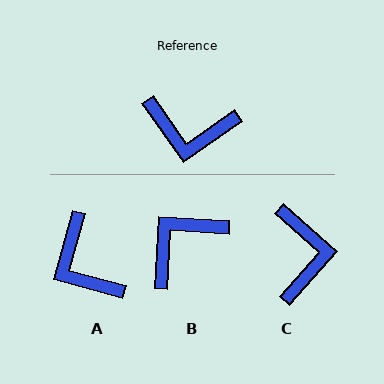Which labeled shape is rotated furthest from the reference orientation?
B, about 128 degrees away.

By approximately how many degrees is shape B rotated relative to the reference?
Approximately 128 degrees clockwise.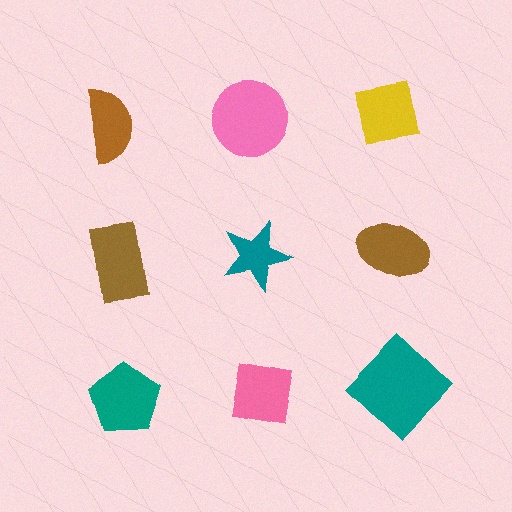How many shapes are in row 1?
3 shapes.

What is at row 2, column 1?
A brown rectangle.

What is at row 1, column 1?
A brown semicircle.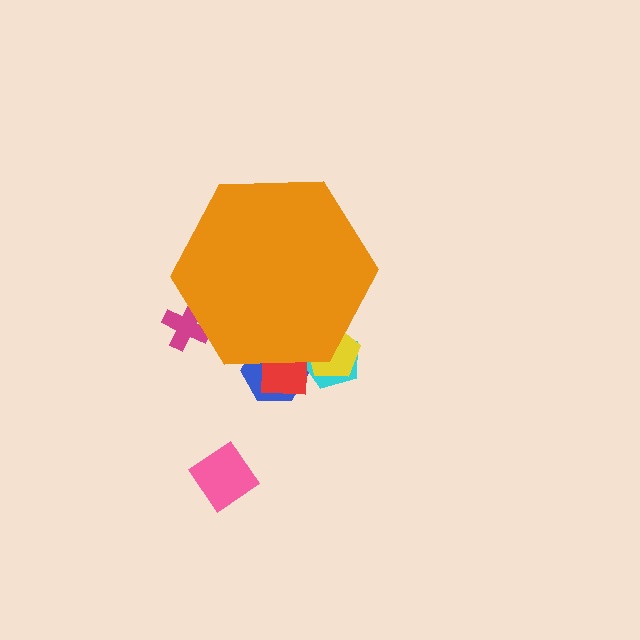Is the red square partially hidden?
Yes, the red square is partially hidden behind the orange hexagon.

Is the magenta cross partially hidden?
Yes, the magenta cross is partially hidden behind the orange hexagon.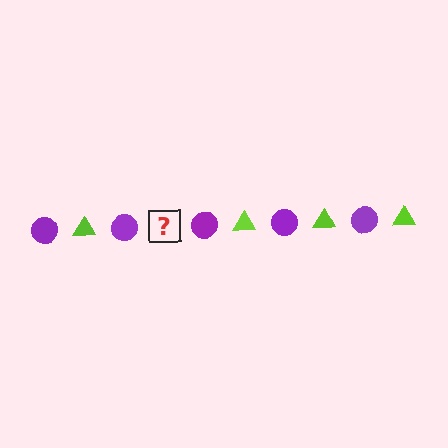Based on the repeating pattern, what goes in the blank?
The blank should be a lime triangle.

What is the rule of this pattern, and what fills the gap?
The rule is that the pattern alternates between purple circle and lime triangle. The gap should be filled with a lime triangle.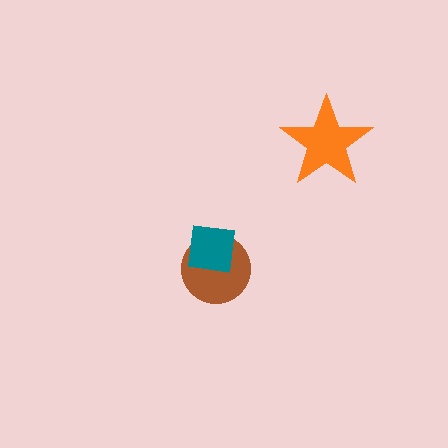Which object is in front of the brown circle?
The teal square is in front of the brown circle.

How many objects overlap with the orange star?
0 objects overlap with the orange star.